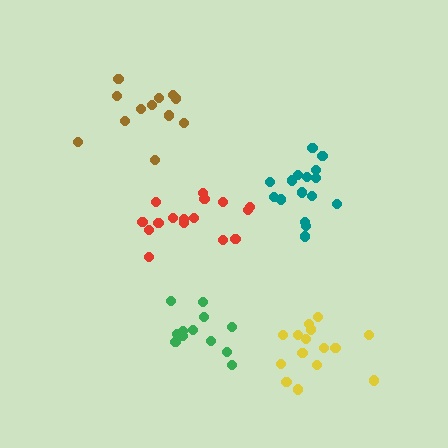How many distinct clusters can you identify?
There are 5 distinct clusters.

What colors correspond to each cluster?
The clusters are colored: teal, green, red, brown, yellow.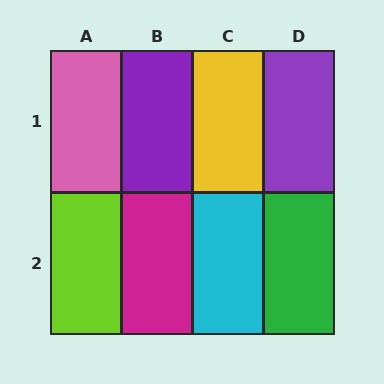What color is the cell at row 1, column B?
Purple.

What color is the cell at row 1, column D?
Purple.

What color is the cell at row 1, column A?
Pink.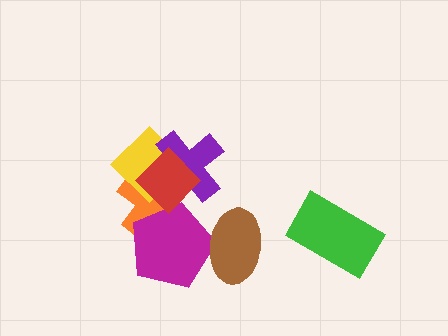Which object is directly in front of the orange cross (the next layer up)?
The yellow diamond is directly in front of the orange cross.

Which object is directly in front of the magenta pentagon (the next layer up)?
The brown ellipse is directly in front of the magenta pentagon.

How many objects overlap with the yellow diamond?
3 objects overlap with the yellow diamond.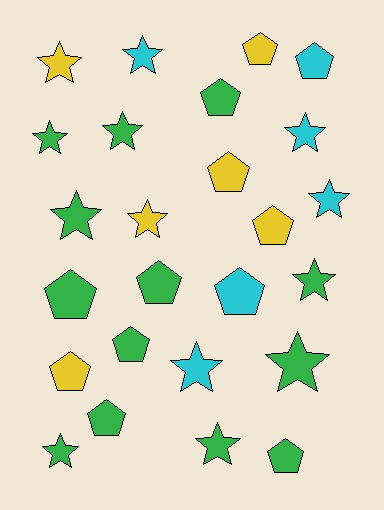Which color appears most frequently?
Green, with 13 objects.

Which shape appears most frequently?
Star, with 13 objects.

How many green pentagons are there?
There are 6 green pentagons.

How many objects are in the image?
There are 25 objects.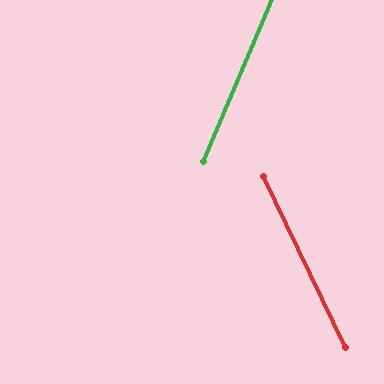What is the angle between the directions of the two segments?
Approximately 49 degrees.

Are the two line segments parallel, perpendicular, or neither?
Neither parallel nor perpendicular — they differ by about 49°.